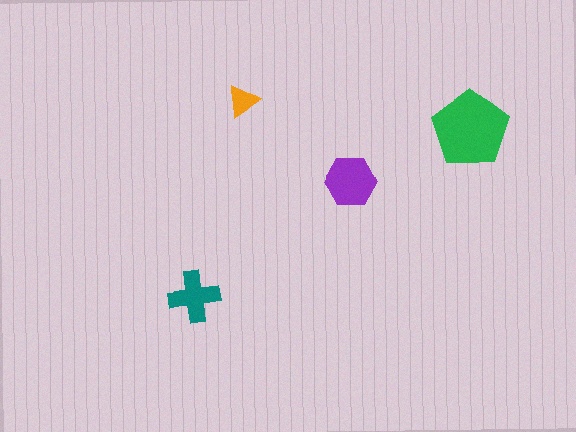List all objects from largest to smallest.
The green pentagon, the purple hexagon, the teal cross, the orange triangle.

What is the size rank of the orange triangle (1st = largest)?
4th.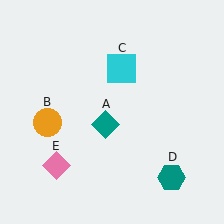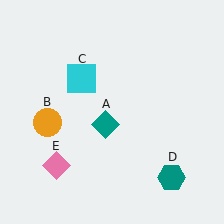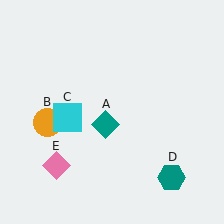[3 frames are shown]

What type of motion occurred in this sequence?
The cyan square (object C) rotated counterclockwise around the center of the scene.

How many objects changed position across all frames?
1 object changed position: cyan square (object C).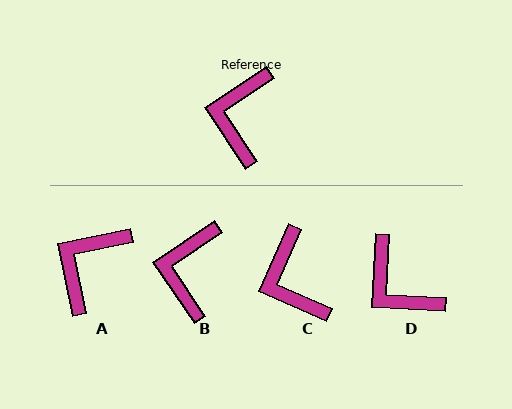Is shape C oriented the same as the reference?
No, it is off by about 32 degrees.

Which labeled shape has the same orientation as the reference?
B.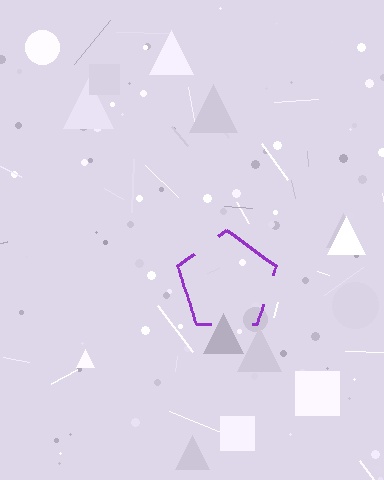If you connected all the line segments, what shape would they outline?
They would outline a pentagon.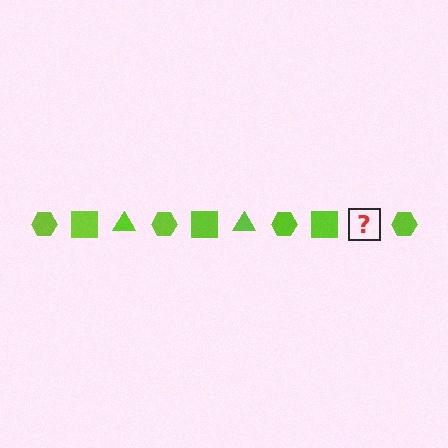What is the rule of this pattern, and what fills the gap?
The rule is that the pattern cycles through hexagon, square, triangle shapes in lime. The gap should be filled with a lime triangle.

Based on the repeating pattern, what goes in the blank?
The blank should be a lime triangle.